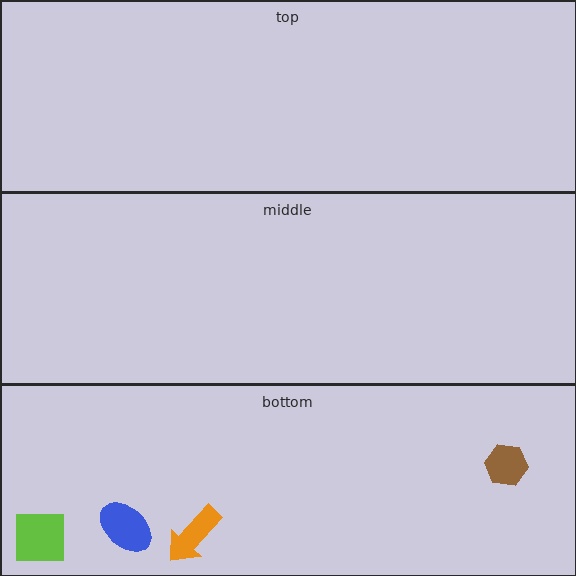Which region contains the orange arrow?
The bottom region.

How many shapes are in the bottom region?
4.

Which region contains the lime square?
The bottom region.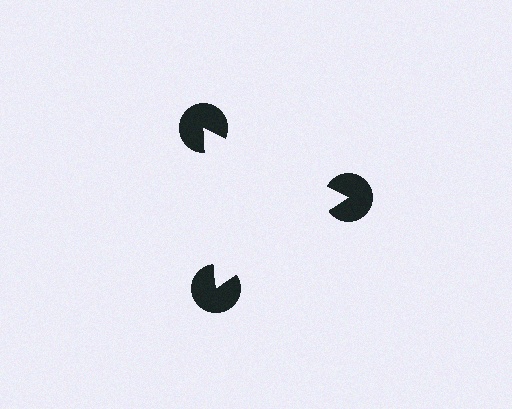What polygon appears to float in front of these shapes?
An illusory triangle — its edges are inferred from the aligned wedge cuts in the pac-man discs, not physically drawn.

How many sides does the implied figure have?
3 sides.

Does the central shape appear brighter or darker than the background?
It typically appears slightly brighter than the background, even though no actual brightness change is drawn.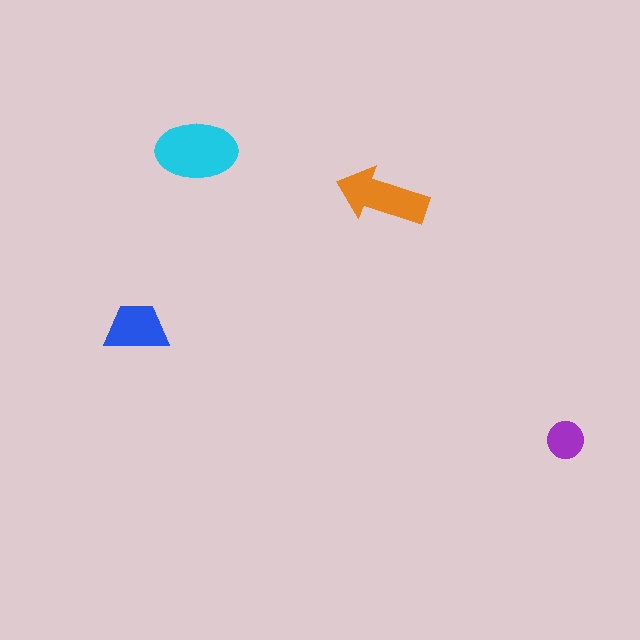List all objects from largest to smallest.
The cyan ellipse, the orange arrow, the blue trapezoid, the purple circle.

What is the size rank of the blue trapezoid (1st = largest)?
3rd.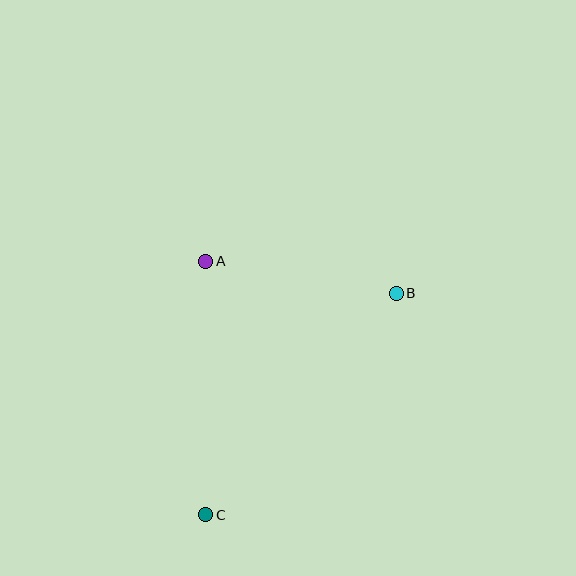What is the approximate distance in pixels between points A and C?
The distance between A and C is approximately 254 pixels.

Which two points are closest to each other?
Points A and B are closest to each other.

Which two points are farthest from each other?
Points B and C are farthest from each other.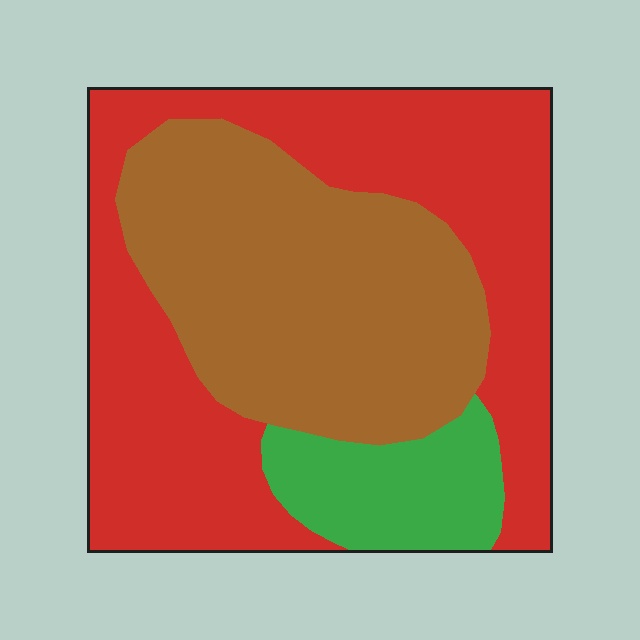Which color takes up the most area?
Red, at roughly 50%.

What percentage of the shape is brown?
Brown covers around 40% of the shape.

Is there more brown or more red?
Red.